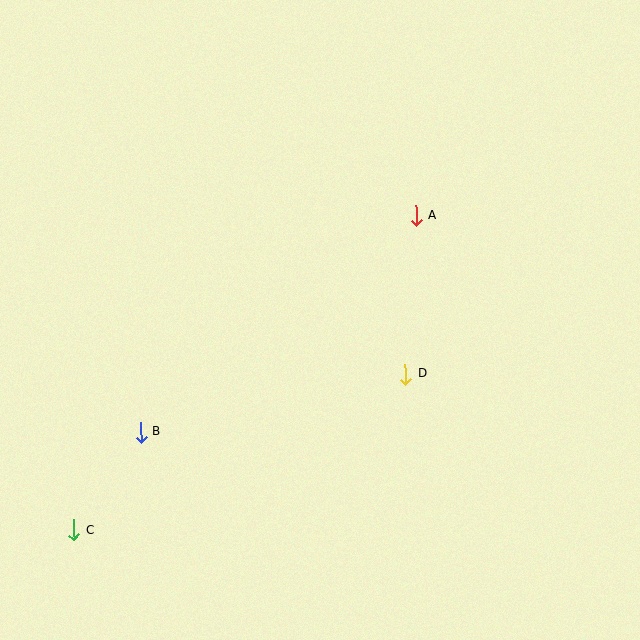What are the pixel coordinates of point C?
Point C is at (74, 530).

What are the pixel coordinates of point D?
Point D is at (405, 374).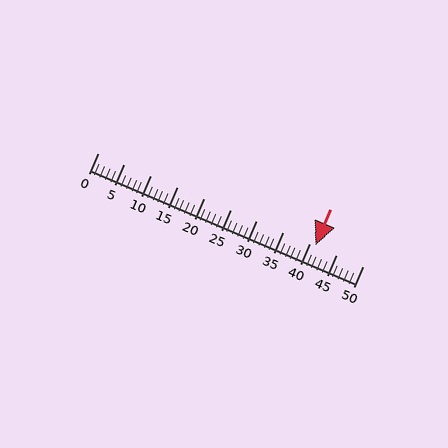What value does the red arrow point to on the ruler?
The red arrow points to approximately 41.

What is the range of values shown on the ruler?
The ruler shows values from 0 to 50.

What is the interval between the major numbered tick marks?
The major tick marks are spaced 5 units apart.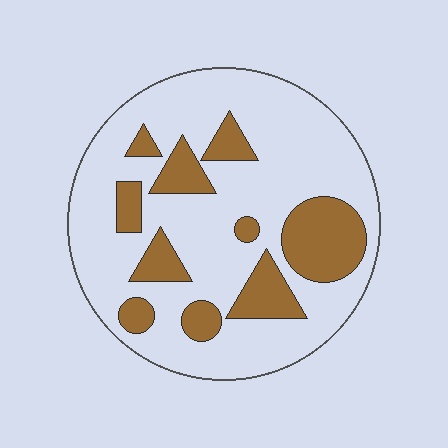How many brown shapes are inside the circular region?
10.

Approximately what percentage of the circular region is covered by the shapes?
Approximately 25%.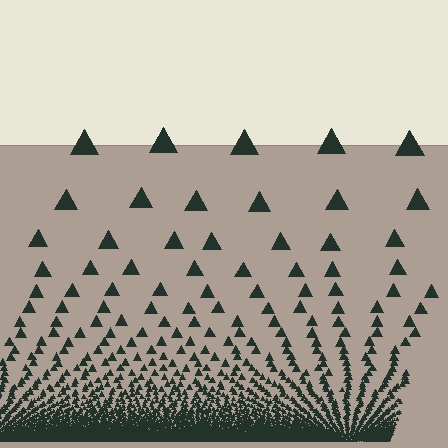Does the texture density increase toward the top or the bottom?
Density increases toward the bottom.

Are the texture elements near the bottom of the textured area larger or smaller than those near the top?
Smaller. The gradient is inverted — elements near the bottom are smaller and denser.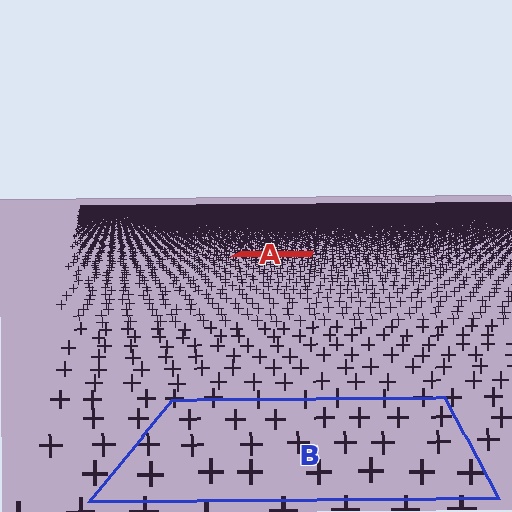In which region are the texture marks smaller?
The texture marks are smaller in region A, because it is farther away.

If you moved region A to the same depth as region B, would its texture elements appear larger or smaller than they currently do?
They would appear larger. At a closer depth, the same texture elements are projected at a bigger on-screen size.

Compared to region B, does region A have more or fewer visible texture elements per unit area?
Region A has more texture elements per unit area — they are packed more densely because it is farther away.